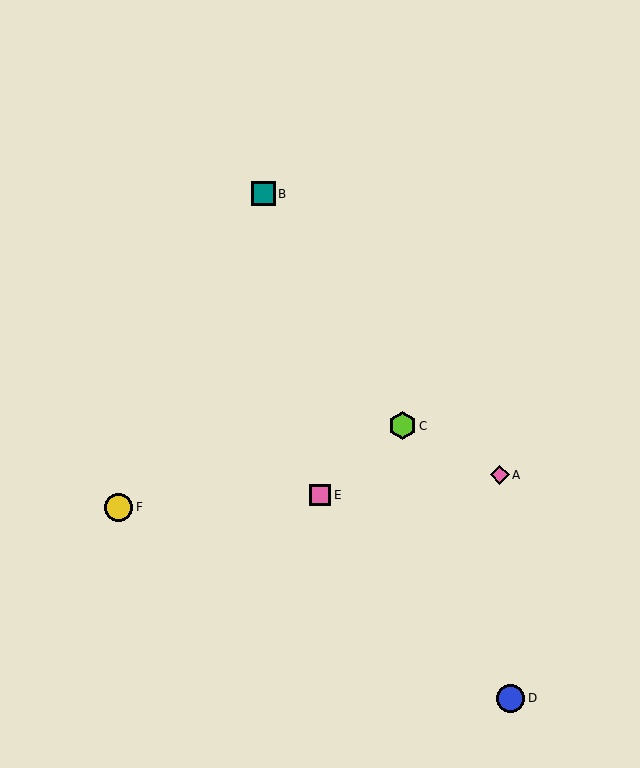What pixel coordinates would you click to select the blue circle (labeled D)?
Click at (511, 698) to select the blue circle D.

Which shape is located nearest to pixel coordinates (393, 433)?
The lime hexagon (labeled C) at (402, 426) is nearest to that location.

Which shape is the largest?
The yellow circle (labeled F) is the largest.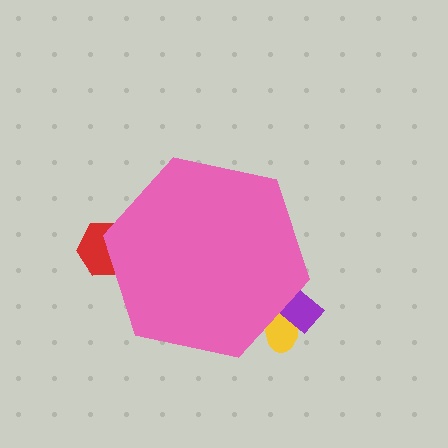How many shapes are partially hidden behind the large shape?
3 shapes are partially hidden.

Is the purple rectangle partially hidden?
Yes, the purple rectangle is partially hidden behind the pink hexagon.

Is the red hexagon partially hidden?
Yes, the red hexagon is partially hidden behind the pink hexagon.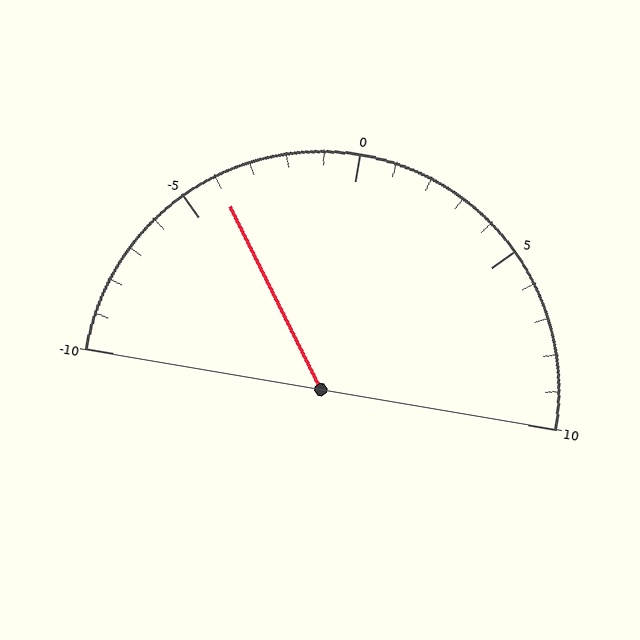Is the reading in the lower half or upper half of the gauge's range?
The reading is in the lower half of the range (-10 to 10).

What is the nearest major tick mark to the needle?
The nearest major tick mark is -5.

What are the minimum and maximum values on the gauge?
The gauge ranges from -10 to 10.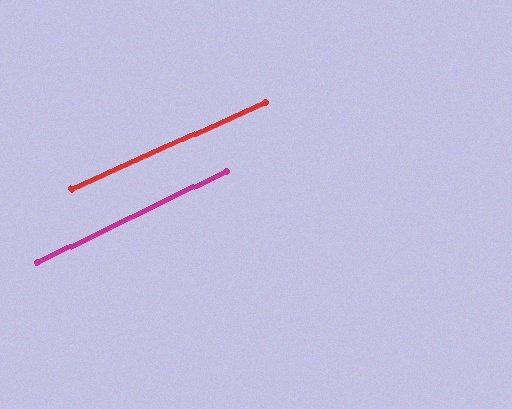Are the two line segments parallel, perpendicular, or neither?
Parallel — their directions differ by only 1.6°.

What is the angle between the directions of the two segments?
Approximately 2 degrees.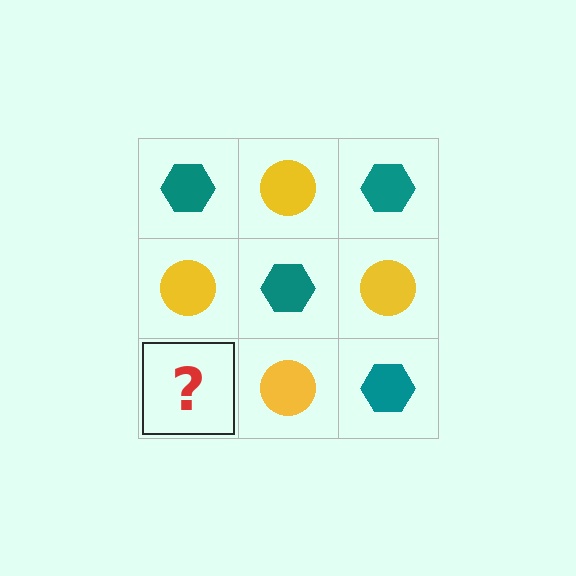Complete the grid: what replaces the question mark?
The question mark should be replaced with a teal hexagon.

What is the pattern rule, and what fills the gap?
The rule is that it alternates teal hexagon and yellow circle in a checkerboard pattern. The gap should be filled with a teal hexagon.